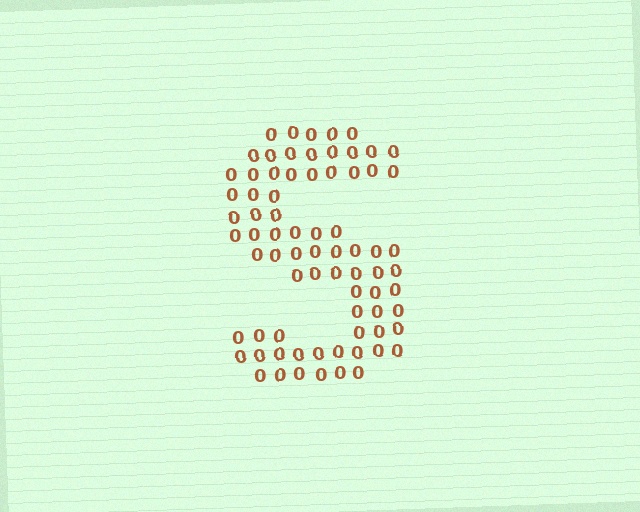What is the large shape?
The large shape is the letter S.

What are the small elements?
The small elements are digit 0's.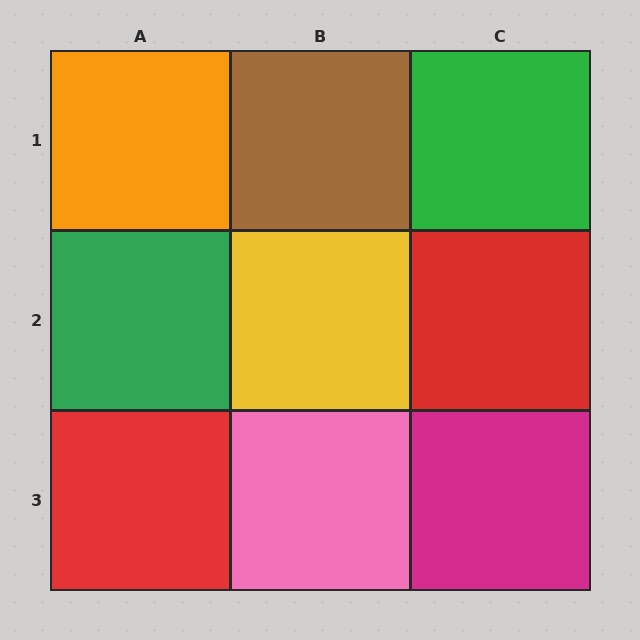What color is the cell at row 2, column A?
Green.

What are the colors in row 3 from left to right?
Red, pink, magenta.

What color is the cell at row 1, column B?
Brown.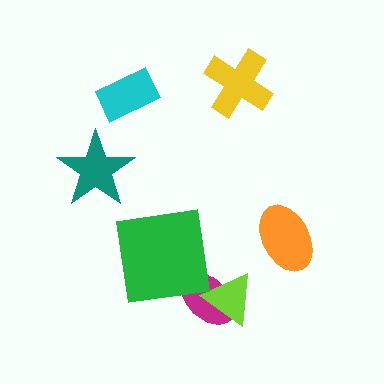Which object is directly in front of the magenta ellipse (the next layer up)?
The lime triangle is directly in front of the magenta ellipse.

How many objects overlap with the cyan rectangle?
0 objects overlap with the cyan rectangle.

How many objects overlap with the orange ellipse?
0 objects overlap with the orange ellipse.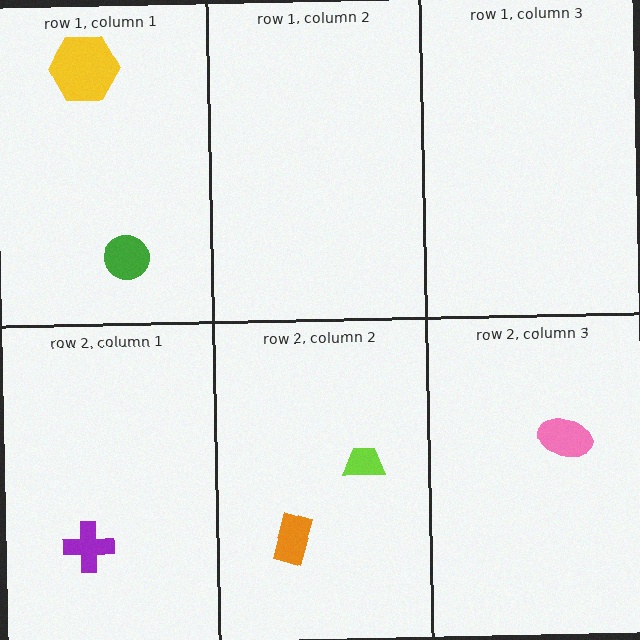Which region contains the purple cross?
The row 2, column 1 region.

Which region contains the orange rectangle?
The row 2, column 2 region.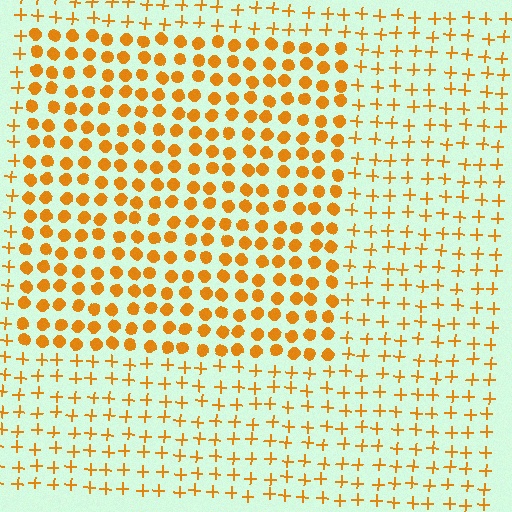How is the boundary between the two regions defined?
The boundary is defined by a change in element shape: circles inside vs. plus signs outside. All elements share the same color and spacing.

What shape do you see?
I see a rectangle.